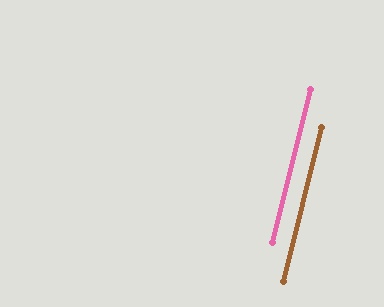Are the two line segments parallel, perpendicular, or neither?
Parallel — their directions differ by only 0.2°.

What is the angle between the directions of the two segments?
Approximately 0 degrees.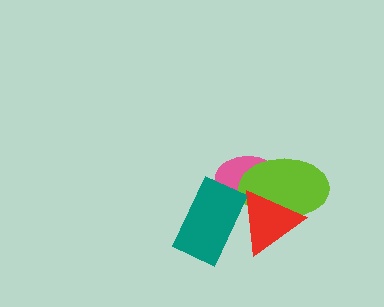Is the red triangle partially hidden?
No, no other shape covers it.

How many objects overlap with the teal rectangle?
2 objects overlap with the teal rectangle.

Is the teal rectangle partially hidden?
Yes, it is partially covered by another shape.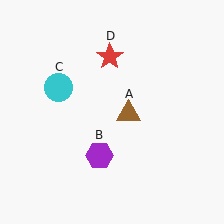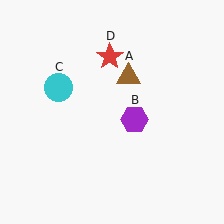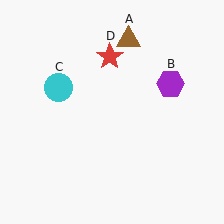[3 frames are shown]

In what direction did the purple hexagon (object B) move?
The purple hexagon (object B) moved up and to the right.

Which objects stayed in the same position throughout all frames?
Cyan circle (object C) and red star (object D) remained stationary.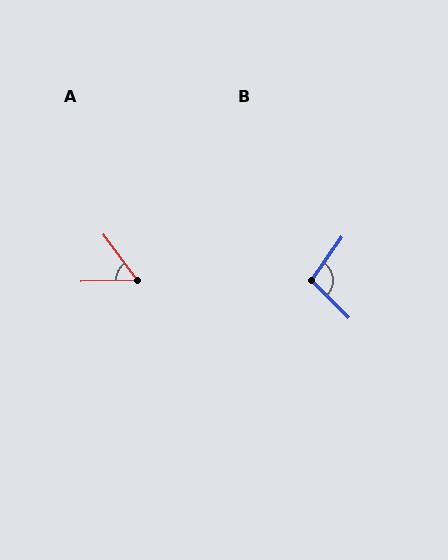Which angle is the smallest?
A, at approximately 56 degrees.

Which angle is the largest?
B, at approximately 99 degrees.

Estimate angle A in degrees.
Approximately 56 degrees.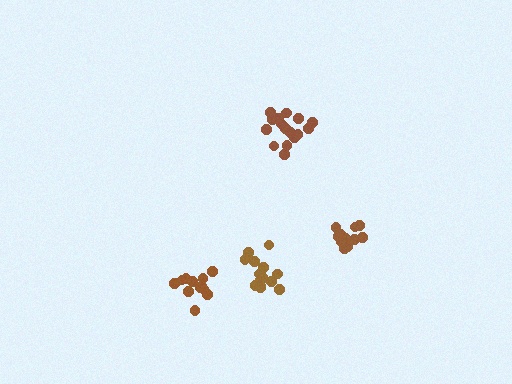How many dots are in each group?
Group 1: 15 dots, Group 2: 14 dots, Group 3: 16 dots, Group 4: 12 dots (57 total).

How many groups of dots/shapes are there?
There are 4 groups.